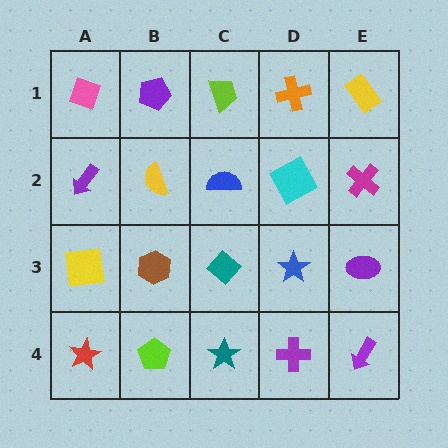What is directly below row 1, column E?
A magenta cross.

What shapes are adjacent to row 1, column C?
A blue semicircle (row 2, column C), a purple pentagon (row 1, column B), an orange cross (row 1, column D).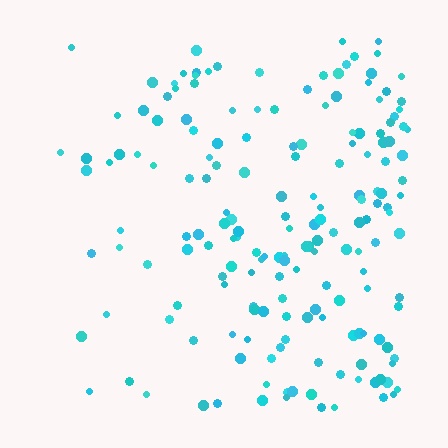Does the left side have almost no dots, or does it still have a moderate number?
Still a moderate number, just noticeably fewer than the right.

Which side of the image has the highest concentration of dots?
The right.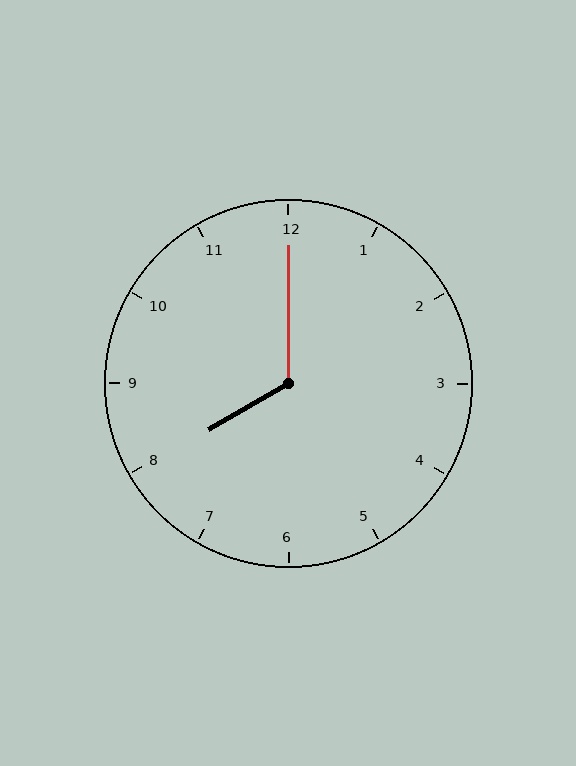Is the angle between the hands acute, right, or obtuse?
It is obtuse.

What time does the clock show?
8:00.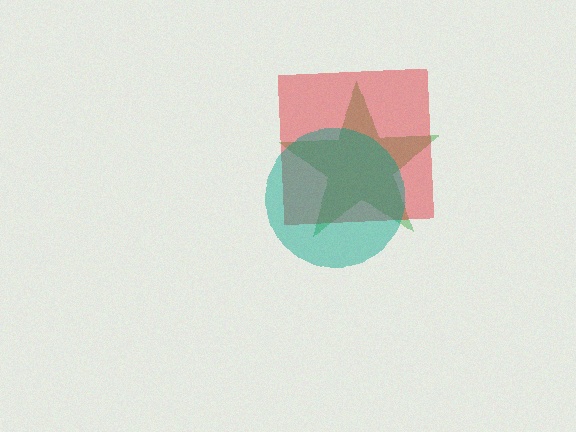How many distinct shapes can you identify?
There are 3 distinct shapes: a green star, a red square, a teal circle.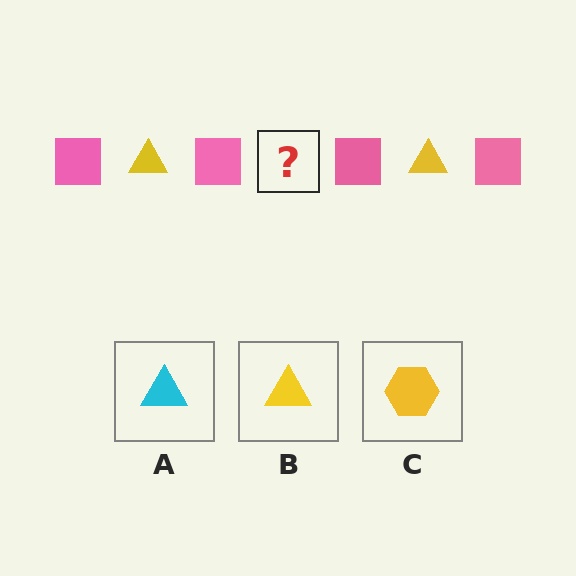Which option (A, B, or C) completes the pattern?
B.